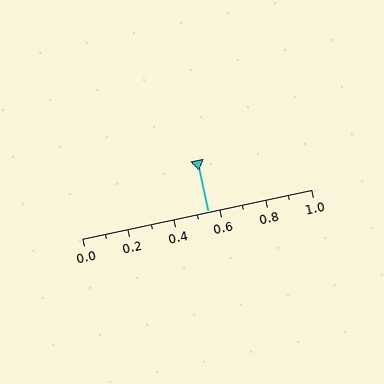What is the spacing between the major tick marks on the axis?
The major ticks are spaced 0.2 apart.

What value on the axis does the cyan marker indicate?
The marker indicates approximately 0.55.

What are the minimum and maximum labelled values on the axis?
The axis runs from 0.0 to 1.0.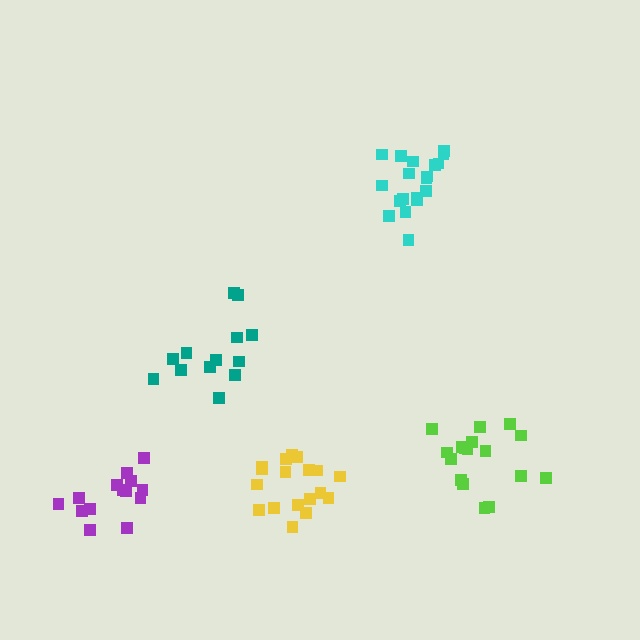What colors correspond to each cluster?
The clusters are colored: cyan, yellow, teal, purple, lime.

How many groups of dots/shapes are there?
There are 5 groups.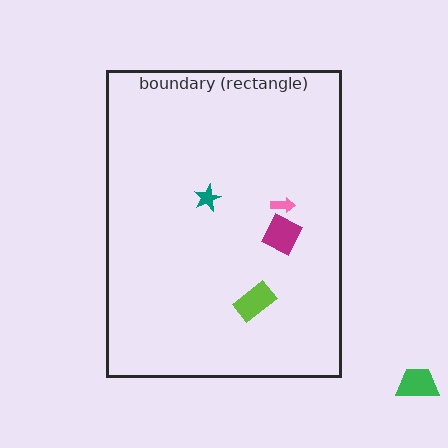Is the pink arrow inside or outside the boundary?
Inside.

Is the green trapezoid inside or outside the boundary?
Outside.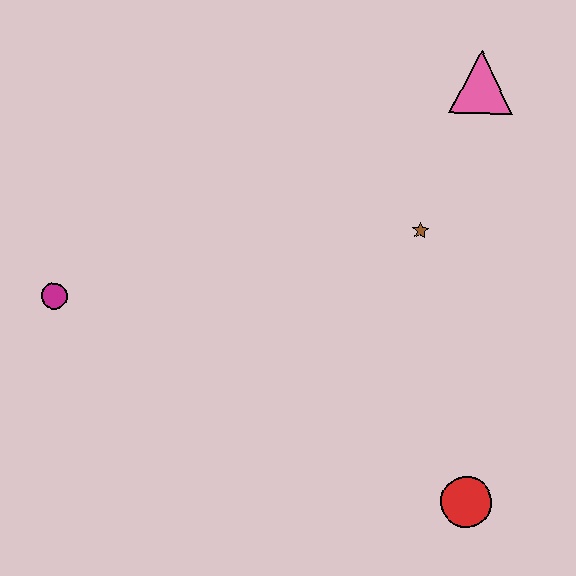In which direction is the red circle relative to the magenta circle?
The red circle is to the right of the magenta circle.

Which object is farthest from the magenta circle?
The pink triangle is farthest from the magenta circle.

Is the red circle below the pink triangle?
Yes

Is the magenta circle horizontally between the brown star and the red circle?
No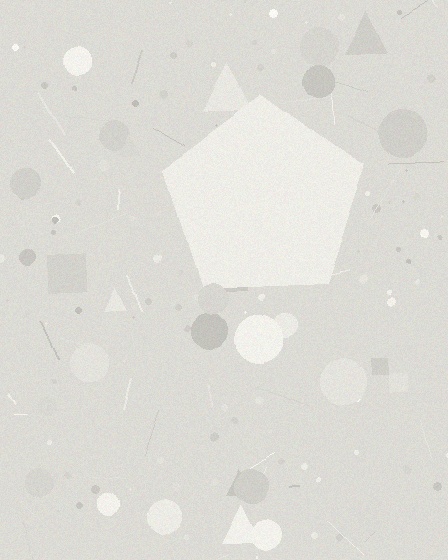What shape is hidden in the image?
A pentagon is hidden in the image.